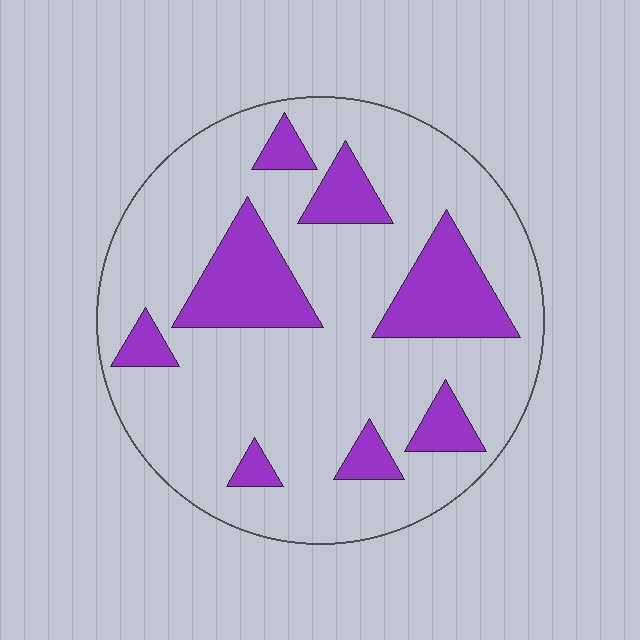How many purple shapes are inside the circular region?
8.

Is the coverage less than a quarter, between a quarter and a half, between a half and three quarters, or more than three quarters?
Less than a quarter.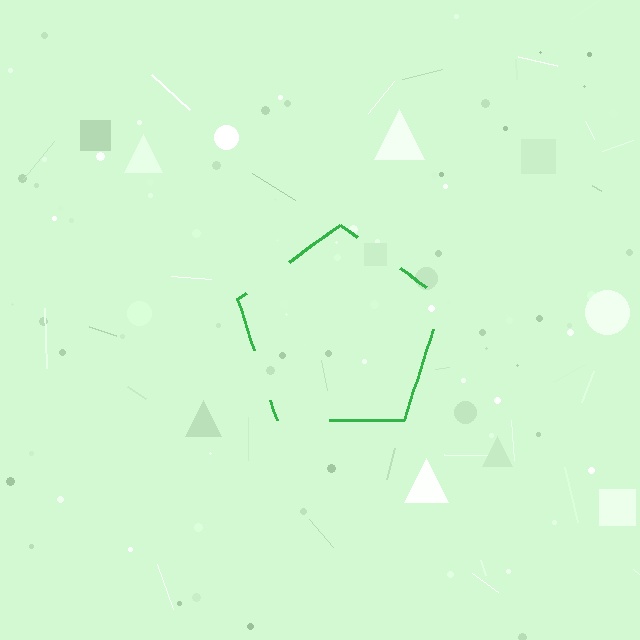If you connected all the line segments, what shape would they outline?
They would outline a pentagon.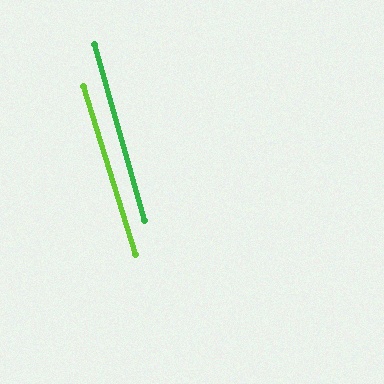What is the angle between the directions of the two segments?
Approximately 1 degree.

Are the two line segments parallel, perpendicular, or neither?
Parallel — their directions differ by only 1.2°.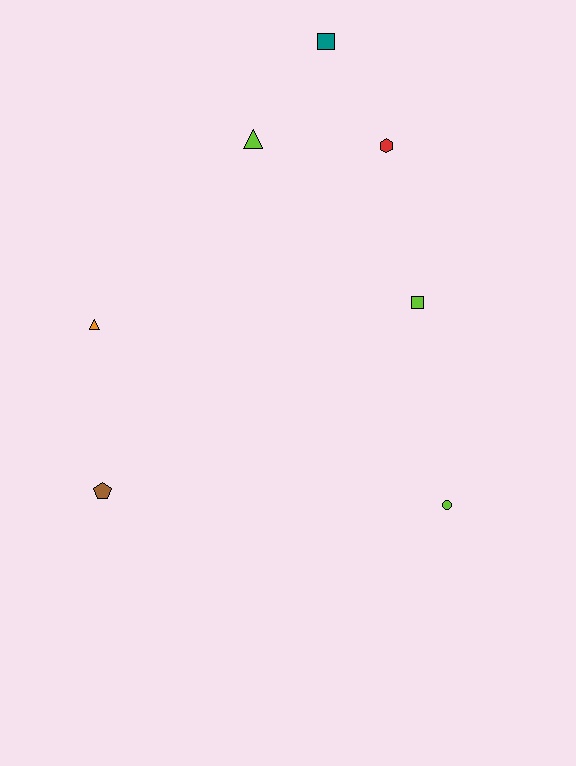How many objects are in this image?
There are 7 objects.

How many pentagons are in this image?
There is 1 pentagon.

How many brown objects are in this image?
There is 1 brown object.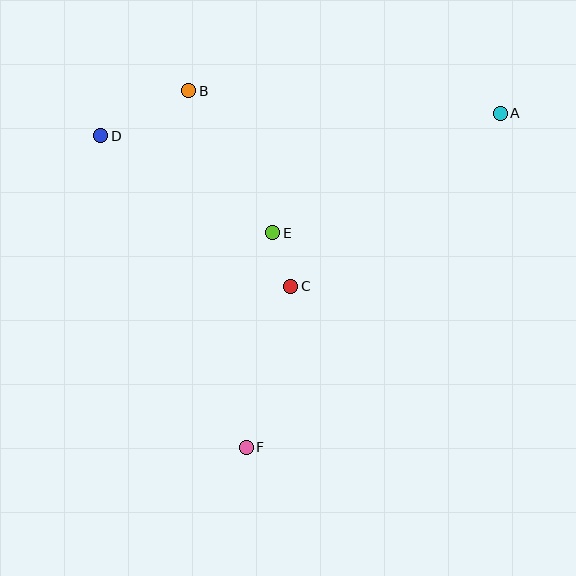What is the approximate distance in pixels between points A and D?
The distance between A and D is approximately 400 pixels.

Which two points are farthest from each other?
Points A and F are farthest from each other.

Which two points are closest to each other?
Points C and E are closest to each other.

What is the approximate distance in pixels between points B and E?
The distance between B and E is approximately 165 pixels.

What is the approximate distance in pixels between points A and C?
The distance between A and C is approximately 271 pixels.